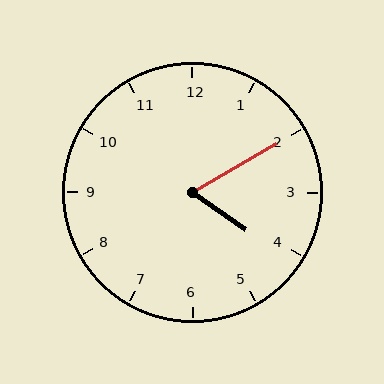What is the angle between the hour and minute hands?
Approximately 65 degrees.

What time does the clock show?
4:10.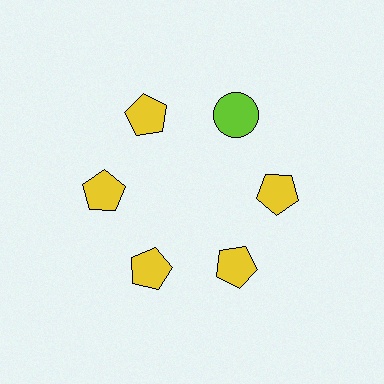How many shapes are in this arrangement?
There are 6 shapes arranged in a ring pattern.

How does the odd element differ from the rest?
It differs in both color (lime instead of yellow) and shape (circle instead of pentagon).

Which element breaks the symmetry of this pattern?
The lime circle at roughly the 1 o'clock position breaks the symmetry. All other shapes are yellow pentagons.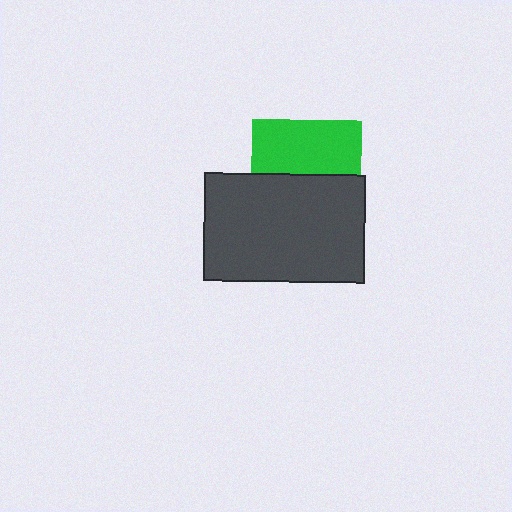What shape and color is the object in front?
The object in front is a dark gray rectangle.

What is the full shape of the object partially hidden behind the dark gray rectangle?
The partially hidden object is a green square.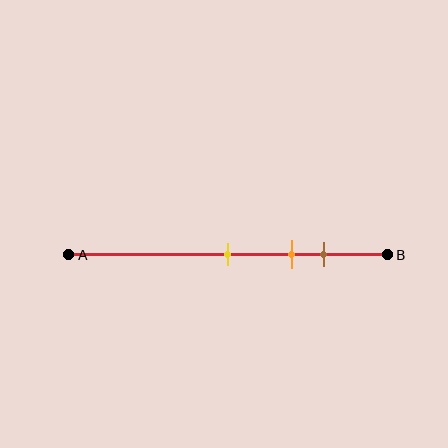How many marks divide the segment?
There are 3 marks dividing the segment.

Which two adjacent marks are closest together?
The orange and brown marks are the closest adjacent pair.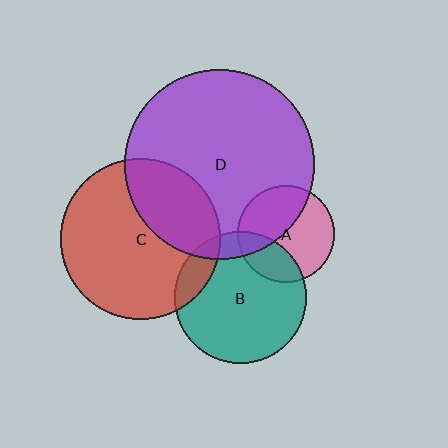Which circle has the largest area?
Circle D (purple).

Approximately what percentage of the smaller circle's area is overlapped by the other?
Approximately 10%.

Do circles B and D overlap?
Yes.